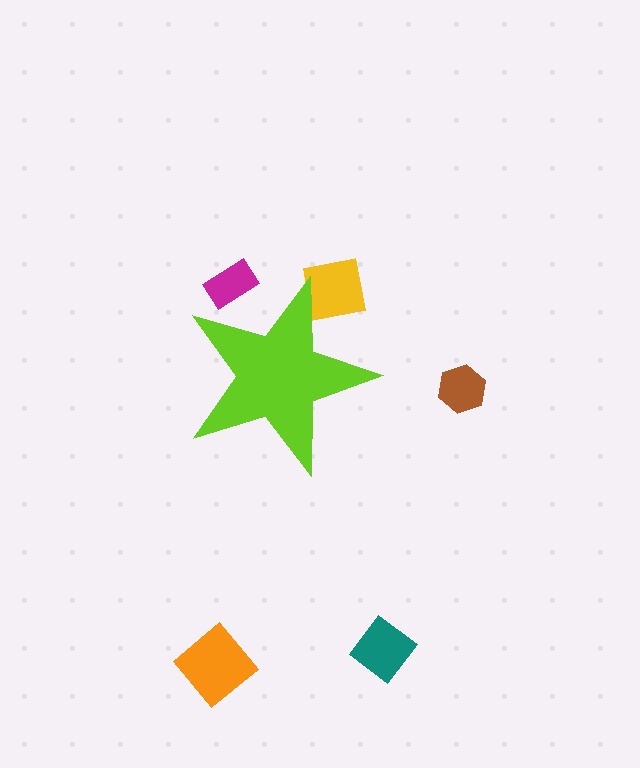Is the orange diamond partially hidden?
No, the orange diamond is fully visible.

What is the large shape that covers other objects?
A lime star.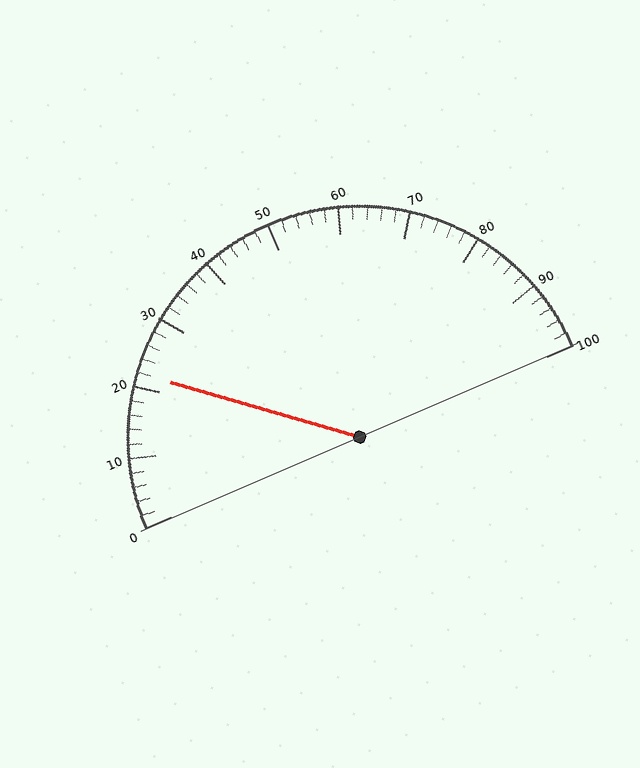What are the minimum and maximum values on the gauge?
The gauge ranges from 0 to 100.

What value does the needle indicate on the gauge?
The needle indicates approximately 22.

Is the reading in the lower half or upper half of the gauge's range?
The reading is in the lower half of the range (0 to 100).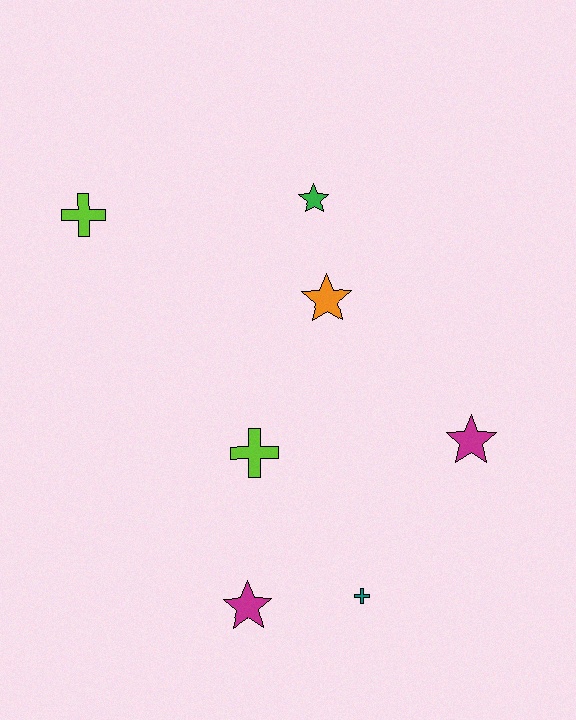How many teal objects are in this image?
There is 1 teal object.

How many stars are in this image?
There are 4 stars.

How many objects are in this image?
There are 7 objects.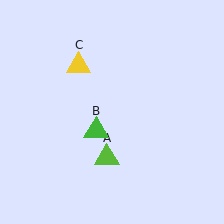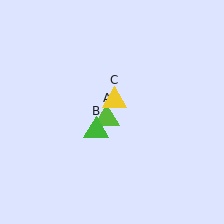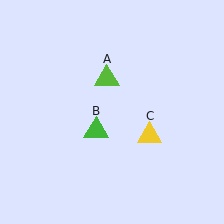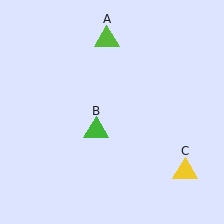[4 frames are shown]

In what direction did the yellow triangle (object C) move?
The yellow triangle (object C) moved down and to the right.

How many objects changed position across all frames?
2 objects changed position: lime triangle (object A), yellow triangle (object C).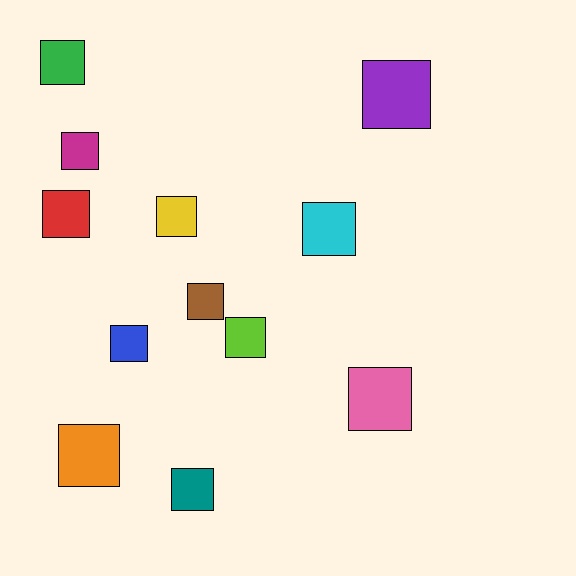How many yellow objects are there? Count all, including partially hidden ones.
There is 1 yellow object.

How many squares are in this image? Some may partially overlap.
There are 12 squares.